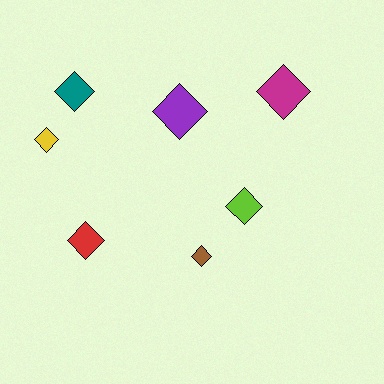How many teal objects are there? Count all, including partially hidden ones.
There is 1 teal object.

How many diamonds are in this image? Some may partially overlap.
There are 7 diamonds.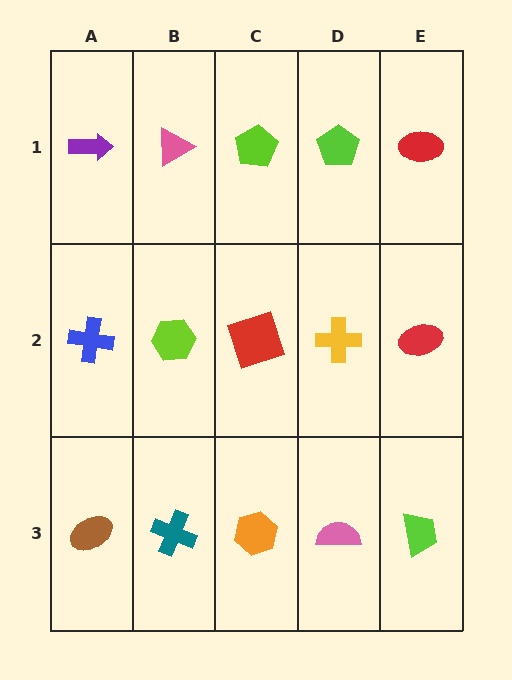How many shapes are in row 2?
5 shapes.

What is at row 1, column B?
A pink triangle.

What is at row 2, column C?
A red square.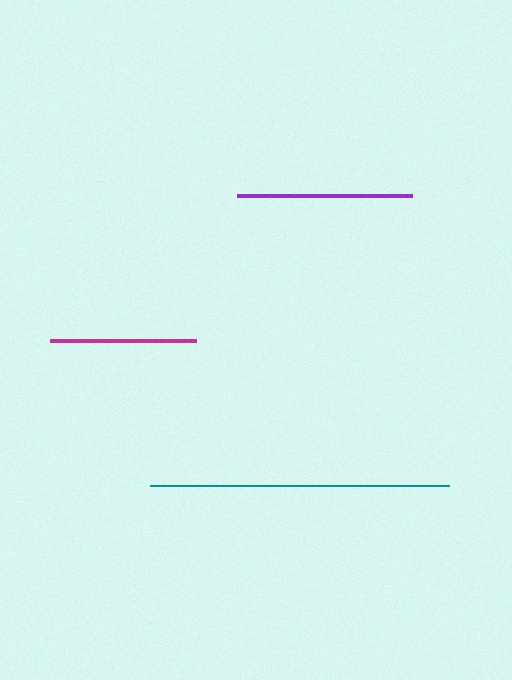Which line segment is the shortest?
The magenta line is the shortest at approximately 145 pixels.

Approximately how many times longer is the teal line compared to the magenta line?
The teal line is approximately 2.1 times the length of the magenta line.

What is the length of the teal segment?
The teal segment is approximately 299 pixels long.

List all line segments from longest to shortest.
From longest to shortest: teal, purple, magenta.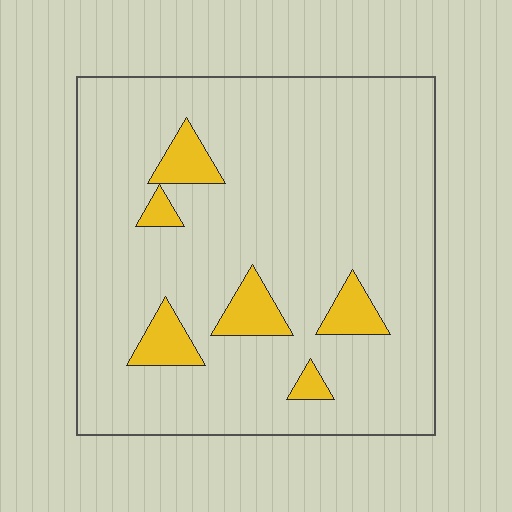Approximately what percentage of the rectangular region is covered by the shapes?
Approximately 10%.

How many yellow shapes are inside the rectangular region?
6.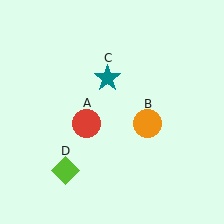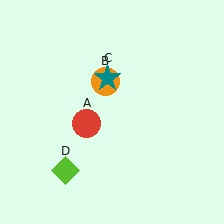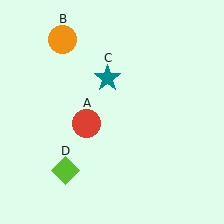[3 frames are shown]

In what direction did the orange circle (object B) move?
The orange circle (object B) moved up and to the left.